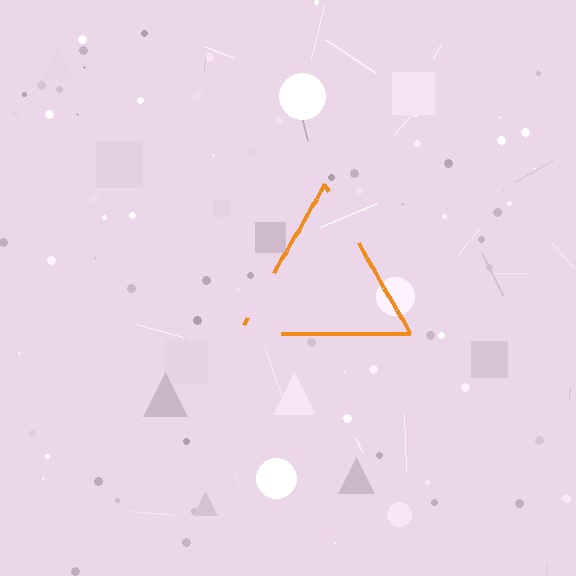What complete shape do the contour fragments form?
The contour fragments form a triangle.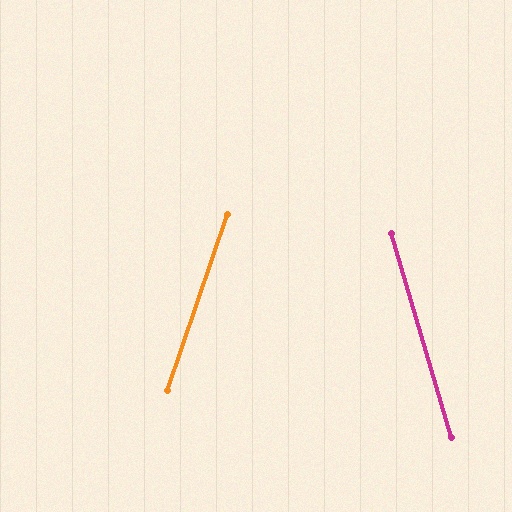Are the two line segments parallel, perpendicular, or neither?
Neither parallel nor perpendicular — they differ by about 35°.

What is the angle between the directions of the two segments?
Approximately 35 degrees.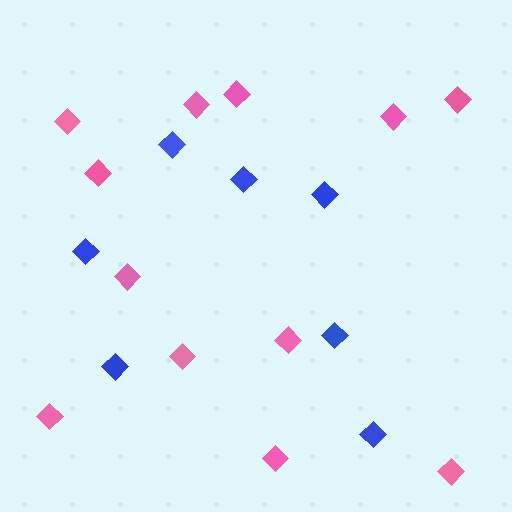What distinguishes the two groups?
There are 2 groups: one group of pink diamonds (12) and one group of blue diamonds (7).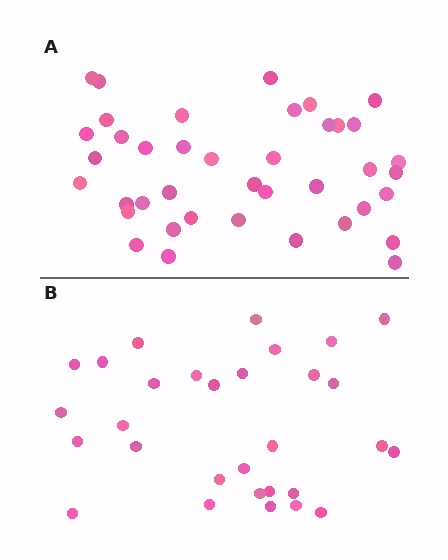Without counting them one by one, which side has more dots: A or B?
Region A (the top region) has more dots.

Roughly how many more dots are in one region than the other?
Region A has roughly 10 or so more dots than region B.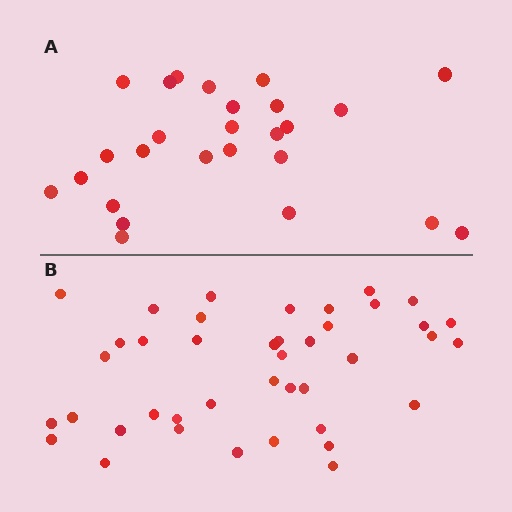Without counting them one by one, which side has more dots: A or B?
Region B (the bottom region) has more dots.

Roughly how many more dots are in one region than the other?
Region B has approximately 15 more dots than region A.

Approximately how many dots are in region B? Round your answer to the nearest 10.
About 40 dots. (The exact count is 41, which rounds to 40.)